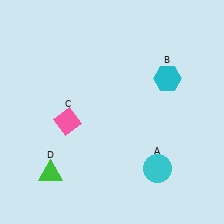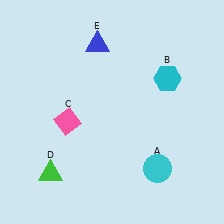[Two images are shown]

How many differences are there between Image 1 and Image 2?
There is 1 difference between the two images.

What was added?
A blue triangle (E) was added in Image 2.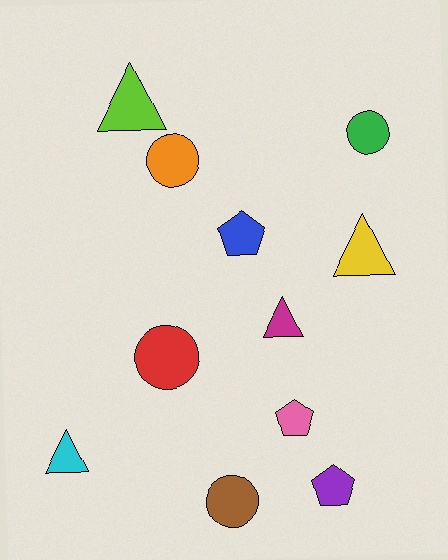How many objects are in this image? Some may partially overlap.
There are 11 objects.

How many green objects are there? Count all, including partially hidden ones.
There is 1 green object.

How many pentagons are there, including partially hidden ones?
There are 3 pentagons.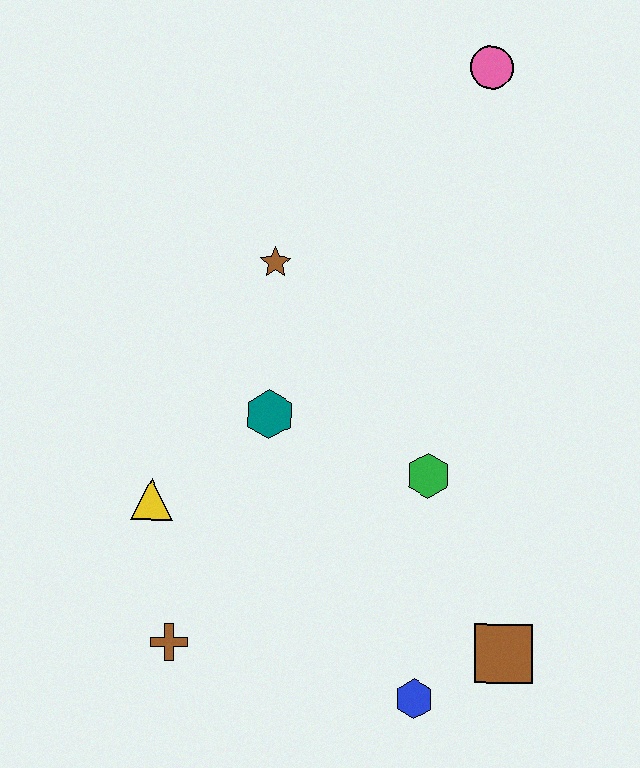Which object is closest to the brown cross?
The yellow triangle is closest to the brown cross.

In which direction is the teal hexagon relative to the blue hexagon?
The teal hexagon is above the blue hexagon.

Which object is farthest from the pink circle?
The brown cross is farthest from the pink circle.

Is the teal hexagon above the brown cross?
Yes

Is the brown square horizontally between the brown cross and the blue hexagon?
No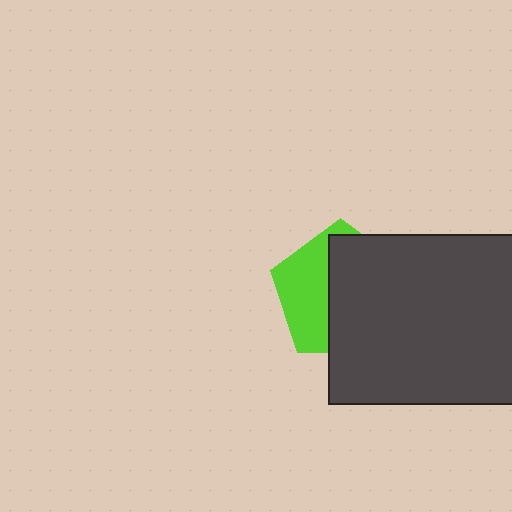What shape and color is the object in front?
The object in front is a dark gray rectangle.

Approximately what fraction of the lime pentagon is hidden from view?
Roughly 61% of the lime pentagon is hidden behind the dark gray rectangle.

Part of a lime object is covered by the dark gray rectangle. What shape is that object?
It is a pentagon.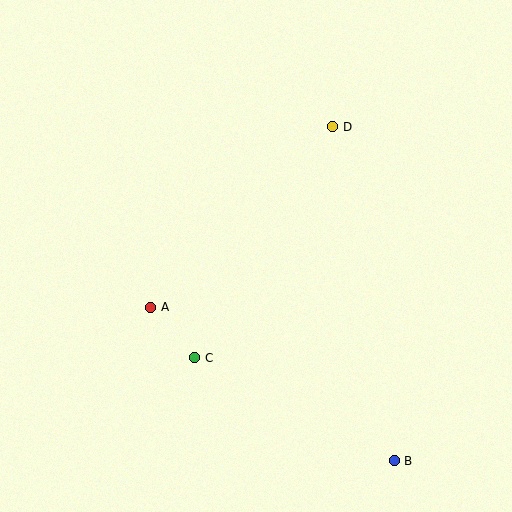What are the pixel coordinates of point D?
Point D is at (333, 127).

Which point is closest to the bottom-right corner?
Point B is closest to the bottom-right corner.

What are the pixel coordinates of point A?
Point A is at (151, 307).